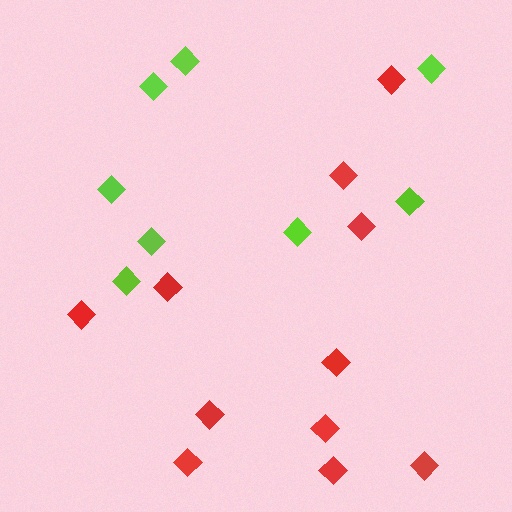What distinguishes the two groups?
There are 2 groups: one group of lime diamonds (8) and one group of red diamonds (11).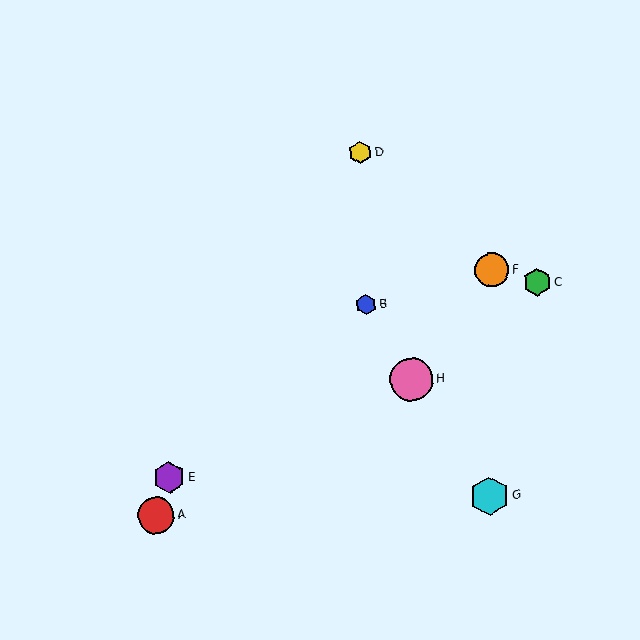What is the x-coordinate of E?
Object E is at x≈169.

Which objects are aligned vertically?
Objects B, D are aligned vertically.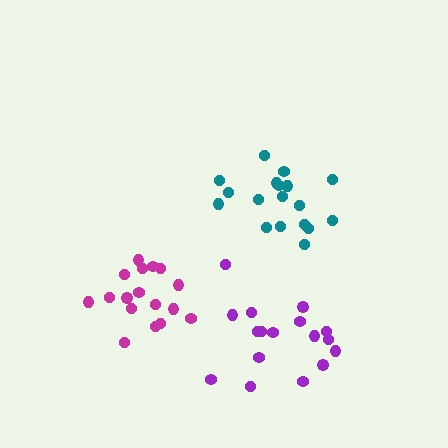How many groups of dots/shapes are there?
There are 3 groups.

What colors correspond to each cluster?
The clusters are colored: magenta, teal, purple.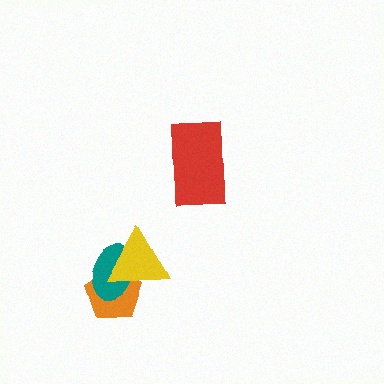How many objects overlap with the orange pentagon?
2 objects overlap with the orange pentagon.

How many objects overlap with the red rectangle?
0 objects overlap with the red rectangle.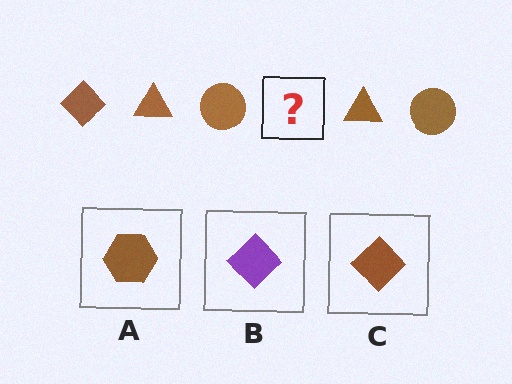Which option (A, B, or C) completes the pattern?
C.